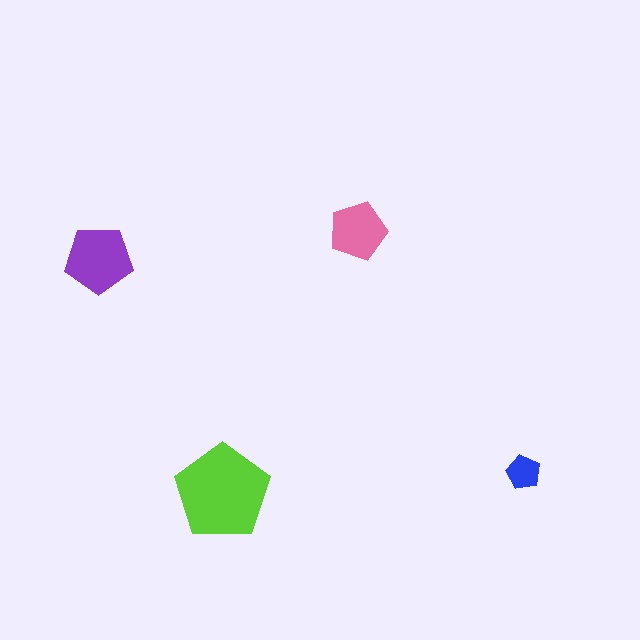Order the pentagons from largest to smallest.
the lime one, the purple one, the pink one, the blue one.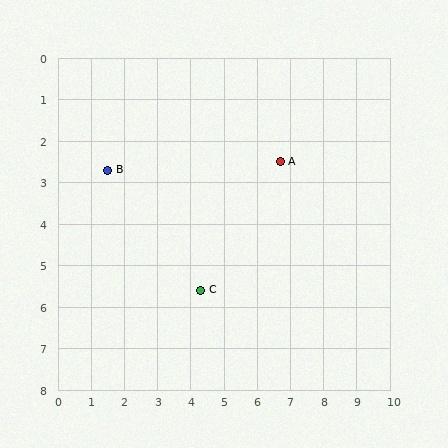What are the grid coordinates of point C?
Point C is at approximately (4.3, 5.6).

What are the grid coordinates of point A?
Point A is at approximately (6.7, 2.5).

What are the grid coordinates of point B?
Point B is at approximately (1.5, 2.7).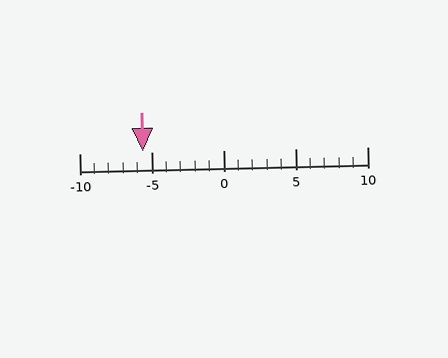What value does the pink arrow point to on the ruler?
The pink arrow points to approximately -6.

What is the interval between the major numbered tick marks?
The major tick marks are spaced 5 units apart.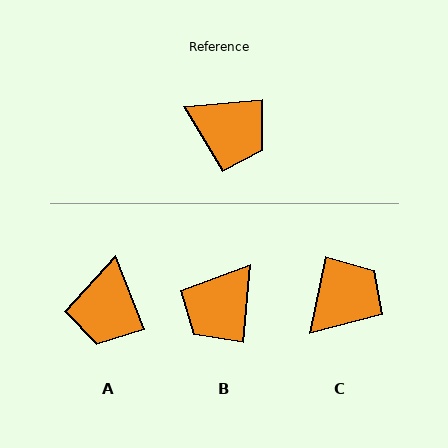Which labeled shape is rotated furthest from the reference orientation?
B, about 100 degrees away.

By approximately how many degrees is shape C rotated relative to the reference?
Approximately 73 degrees counter-clockwise.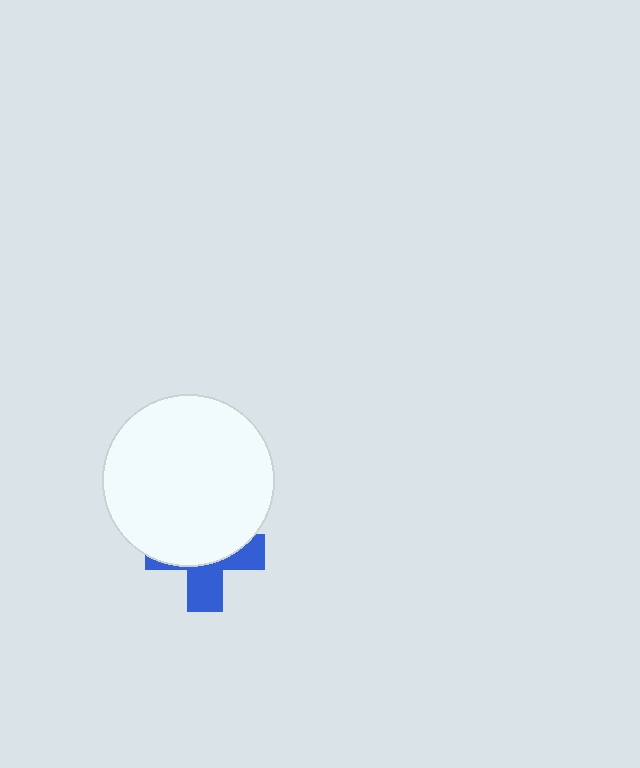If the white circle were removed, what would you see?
You would see the complete blue cross.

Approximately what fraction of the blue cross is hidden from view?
Roughly 59% of the blue cross is hidden behind the white circle.